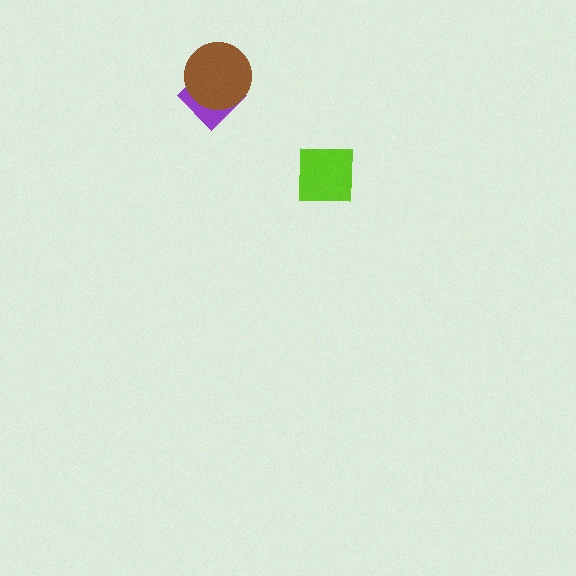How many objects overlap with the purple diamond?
1 object overlaps with the purple diamond.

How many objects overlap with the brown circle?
1 object overlaps with the brown circle.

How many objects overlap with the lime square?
0 objects overlap with the lime square.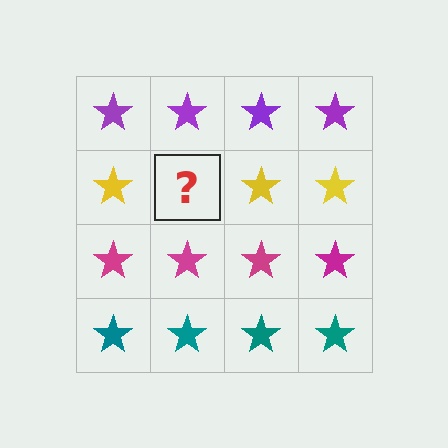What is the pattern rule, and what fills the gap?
The rule is that each row has a consistent color. The gap should be filled with a yellow star.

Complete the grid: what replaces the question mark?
The question mark should be replaced with a yellow star.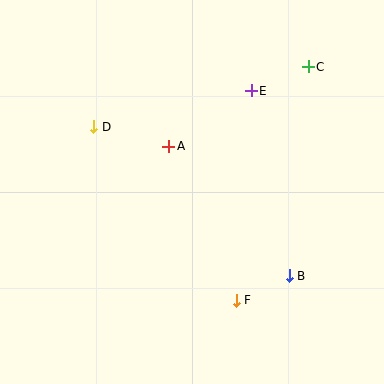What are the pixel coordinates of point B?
Point B is at (289, 276).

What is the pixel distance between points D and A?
The distance between D and A is 78 pixels.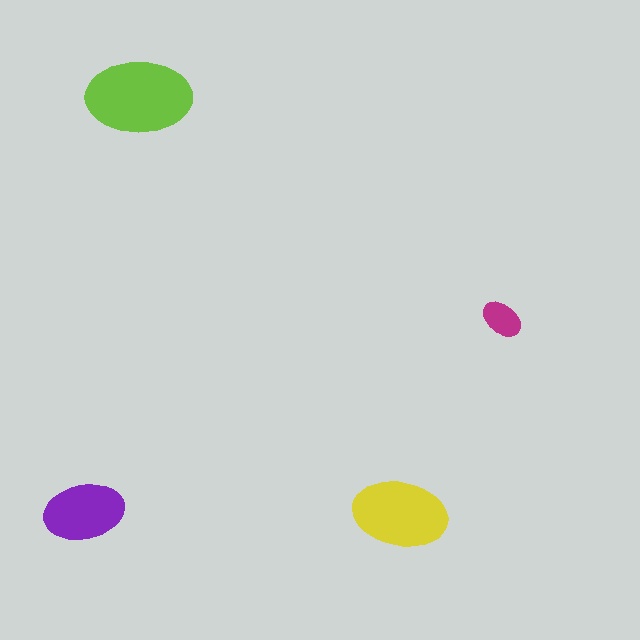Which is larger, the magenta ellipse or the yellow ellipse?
The yellow one.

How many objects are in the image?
There are 4 objects in the image.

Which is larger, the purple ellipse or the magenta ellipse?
The purple one.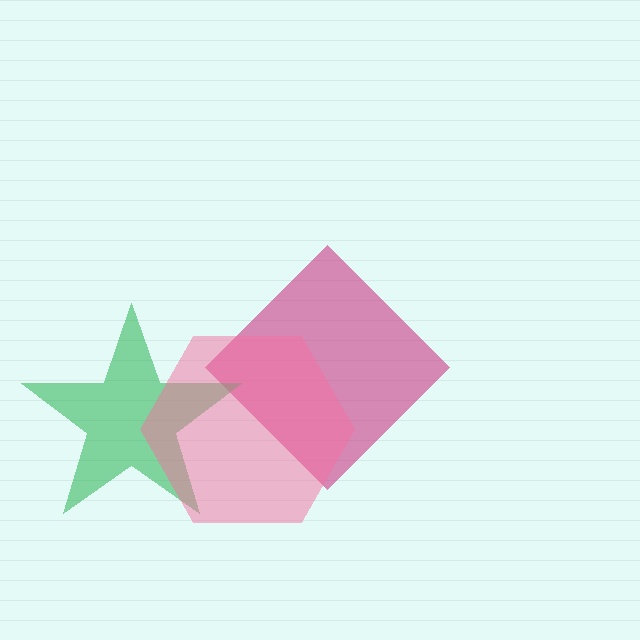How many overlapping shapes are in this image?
There are 3 overlapping shapes in the image.